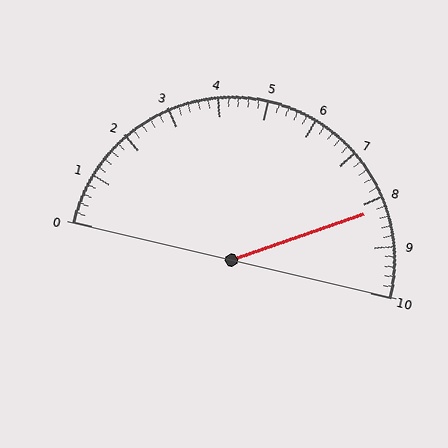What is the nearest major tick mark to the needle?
The nearest major tick mark is 8.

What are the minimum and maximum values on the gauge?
The gauge ranges from 0 to 10.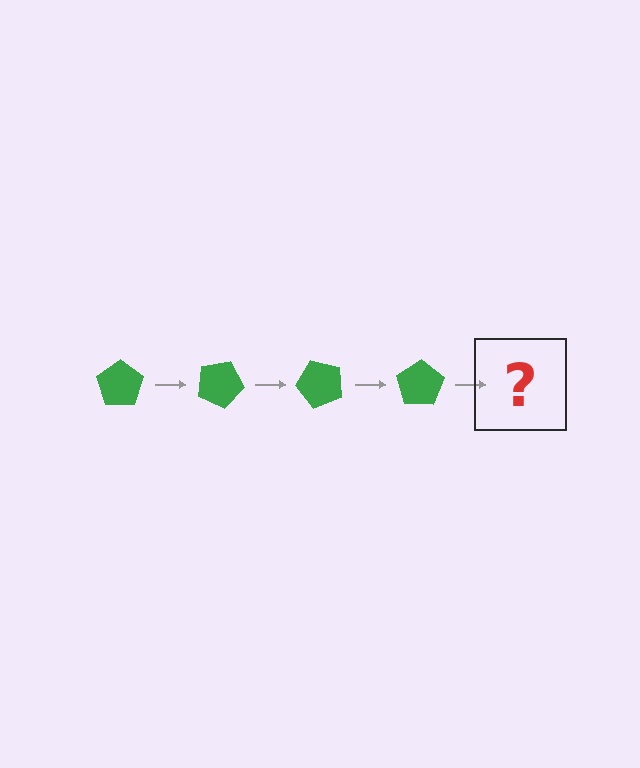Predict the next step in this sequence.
The next step is a green pentagon rotated 100 degrees.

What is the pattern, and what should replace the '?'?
The pattern is that the pentagon rotates 25 degrees each step. The '?' should be a green pentagon rotated 100 degrees.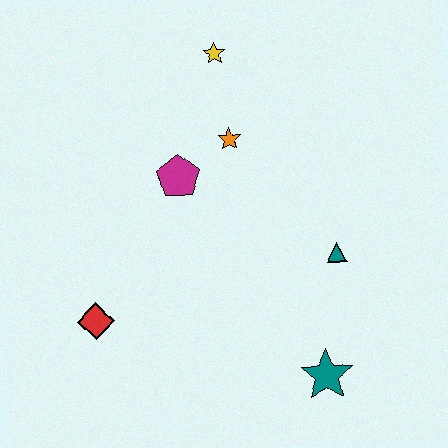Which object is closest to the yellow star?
The orange star is closest to the yellow star.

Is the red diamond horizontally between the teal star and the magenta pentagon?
No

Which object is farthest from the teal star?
The yellow star is farthest from the teal star.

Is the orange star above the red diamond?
Yes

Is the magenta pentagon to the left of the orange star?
Yes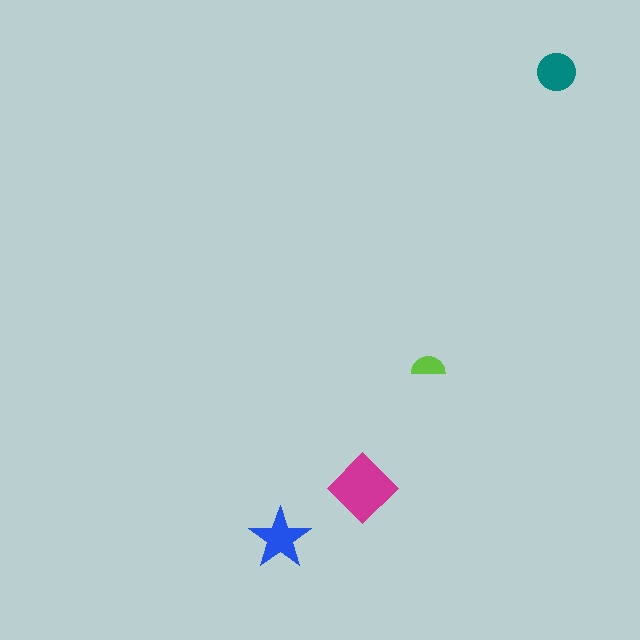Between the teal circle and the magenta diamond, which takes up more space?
The magenta diamond.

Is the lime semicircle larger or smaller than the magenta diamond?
Smaller.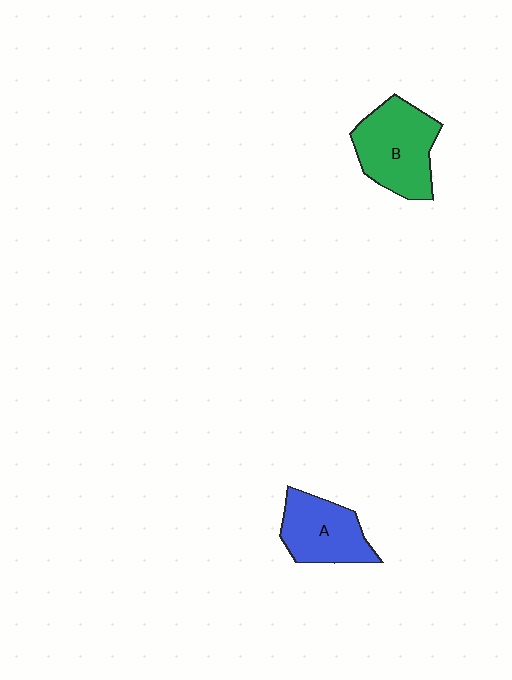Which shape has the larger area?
Shape B (green).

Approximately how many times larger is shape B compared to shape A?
Approximately 1.2 times.